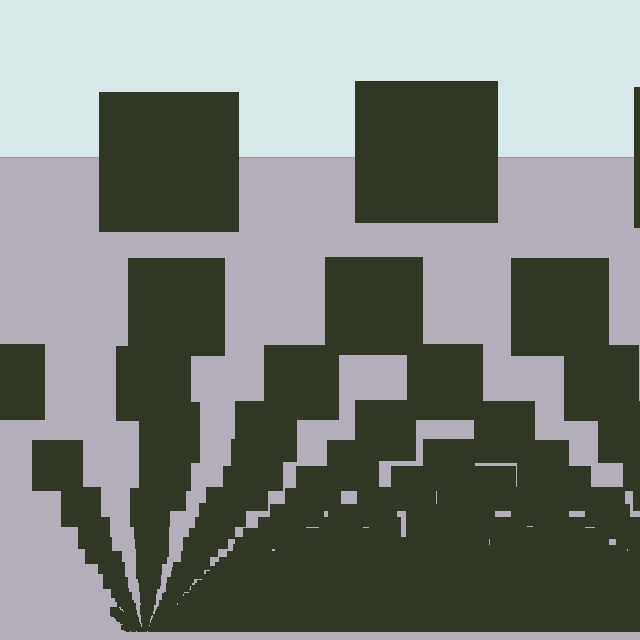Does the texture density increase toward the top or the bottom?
Density increases toward the bottom.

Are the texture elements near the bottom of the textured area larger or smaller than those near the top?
Smaller. The gradient is inverted — elements near the bottom are smaller and denser.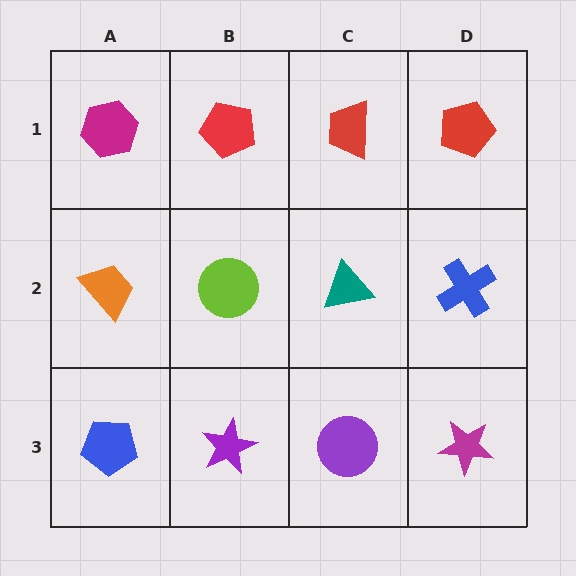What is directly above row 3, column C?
A teal triangle.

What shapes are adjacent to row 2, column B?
A red pentagon (row 1, column B), a purple star (row 3, column B), an orange trapezoid (row 2, column A), a teal triangle (row 2, column C).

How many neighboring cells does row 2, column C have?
4.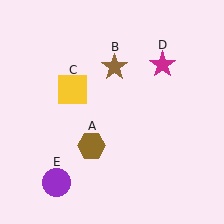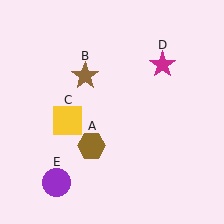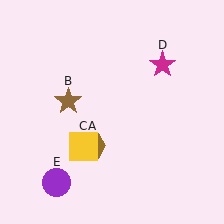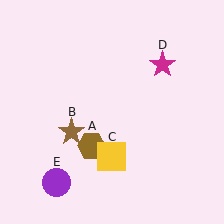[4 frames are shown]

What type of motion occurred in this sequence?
The brown star (object B), yellow square (object C) rotated counterclockwise around the center of the scene.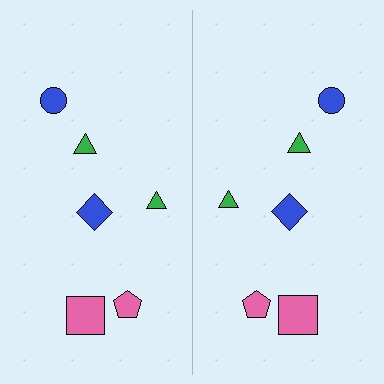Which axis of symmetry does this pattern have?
The pattern has a vertical axis of symmetry running through the center of the image.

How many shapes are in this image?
There are 12 shapes in this image.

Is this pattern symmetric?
Yes, this pattern has bilateral (reflection) symmetry.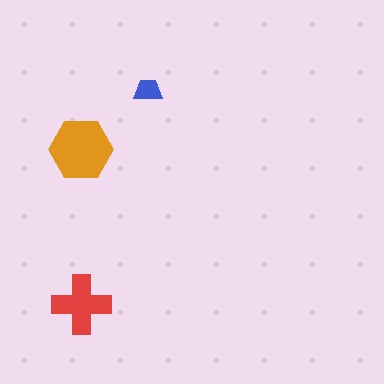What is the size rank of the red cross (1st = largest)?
2nd.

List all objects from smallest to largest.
The blue trapezoid, the red cross, the orange hexagon.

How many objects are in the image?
There are 3 objects in the image.